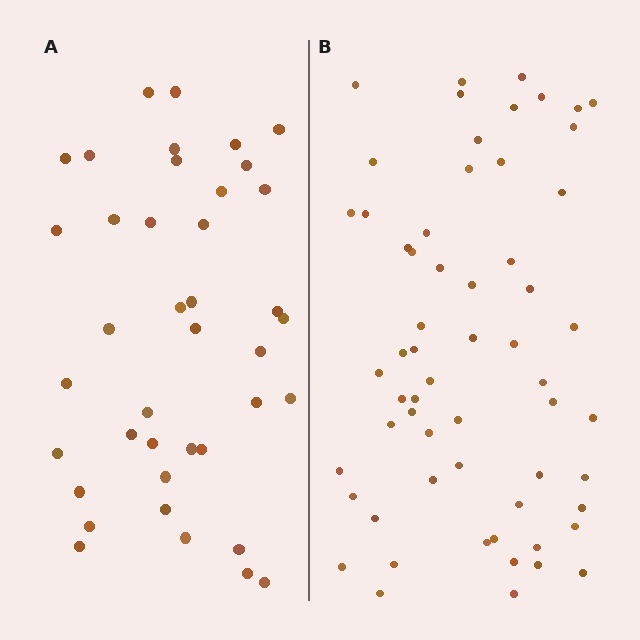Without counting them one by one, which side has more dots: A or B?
Region B (the right region) has more dots.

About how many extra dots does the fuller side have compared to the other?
Region B has approximately 20 more dots than region A.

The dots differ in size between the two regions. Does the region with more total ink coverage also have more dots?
No. Region A has more total ink coverage because its dots are larger, but region B actually contains more individual dots. Total area can be misleading — the number of items is what matters here.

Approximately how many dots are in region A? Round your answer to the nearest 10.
About 40 dots.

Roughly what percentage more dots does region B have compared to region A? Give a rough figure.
About 50% more.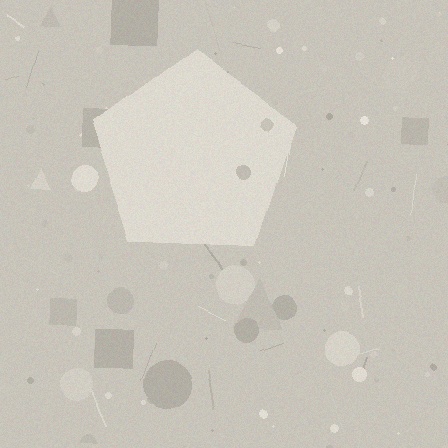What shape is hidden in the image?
A pentagon is hidden in the image.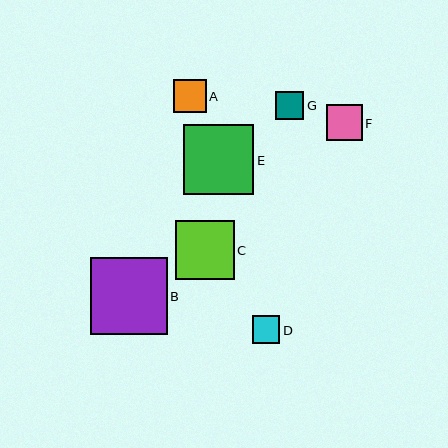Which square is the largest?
Square B is the largest with a size of approximately 77 pixels.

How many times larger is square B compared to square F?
Square B is approximately 2.2 times the size of square F.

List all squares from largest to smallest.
From largest to smallest: B, E, C, F, A, G, D.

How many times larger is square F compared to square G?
Square F is approximately 1.3 times the size of square G.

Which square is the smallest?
Square D is the smallest with a size of approximately 27 pixels.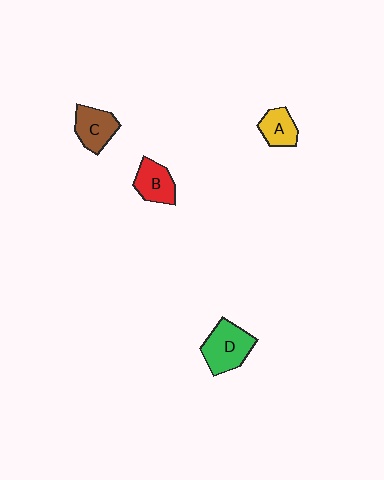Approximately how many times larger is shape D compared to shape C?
Approximately 1.3 times.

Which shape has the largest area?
Shape D (green).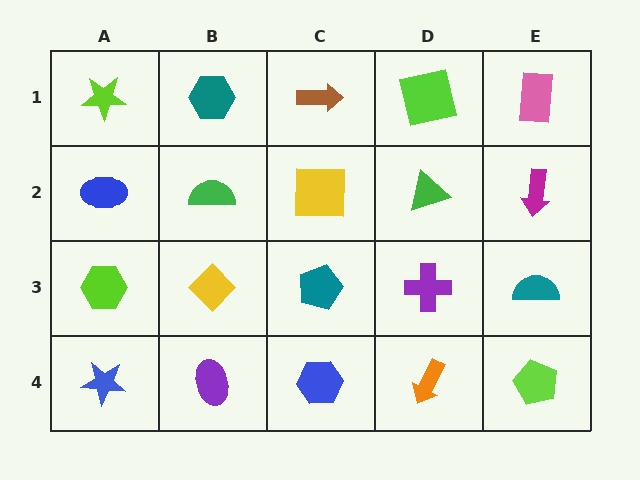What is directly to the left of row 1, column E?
A lime square.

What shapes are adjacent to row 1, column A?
A blue ellipse (row 2, column A), a teal hexagon (row 1, column B).